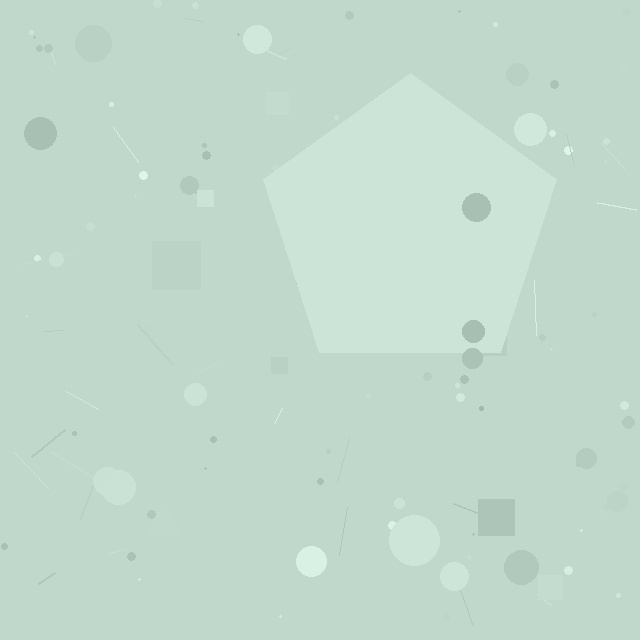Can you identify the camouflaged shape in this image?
The camouflaged shape is a pentagon.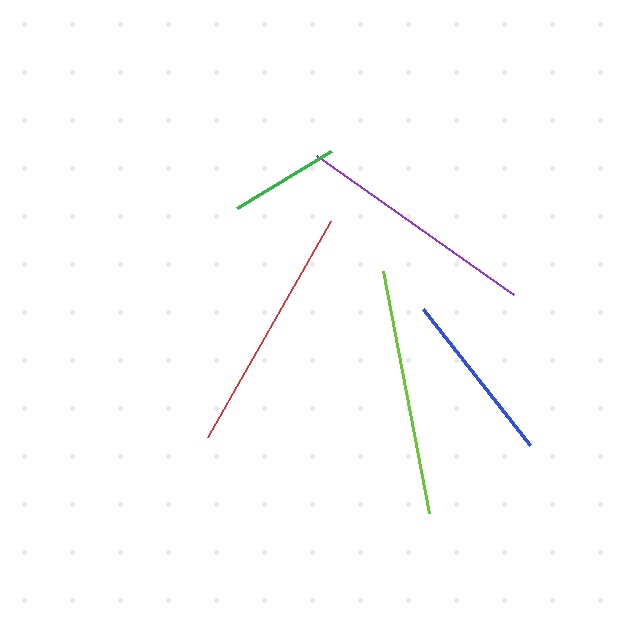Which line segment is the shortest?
The green line is the shortest at approximately 110 pixels.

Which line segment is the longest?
The red line is the longest at approximately 249 pixels.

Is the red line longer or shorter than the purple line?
The red line is longer than the purple line.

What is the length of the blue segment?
The blue segment is approximately 173 pixels long.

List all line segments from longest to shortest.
From longest to shortest: red, lime, purple, blue, green.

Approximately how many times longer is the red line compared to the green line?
The red line is approximately 2.3 times the length of the green line.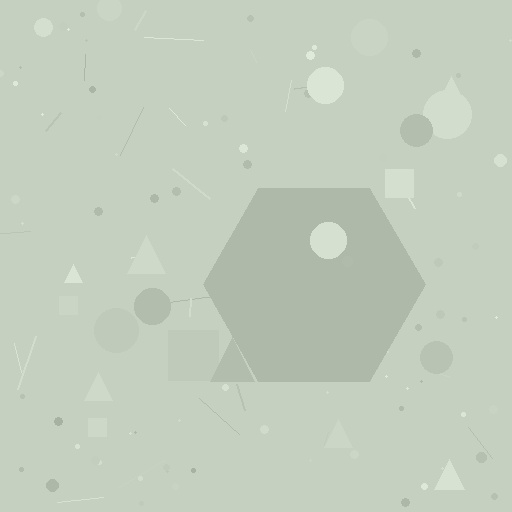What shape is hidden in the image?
A hexagon is hidden in the image.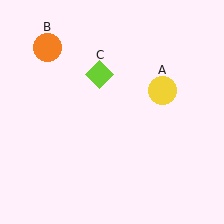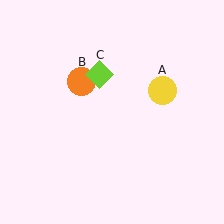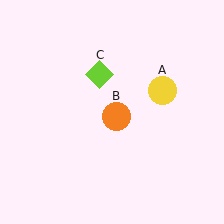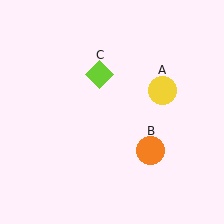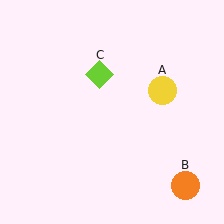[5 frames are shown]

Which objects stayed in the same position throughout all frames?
Yellow circle (object A) and lime diamond (object C) remained stationary.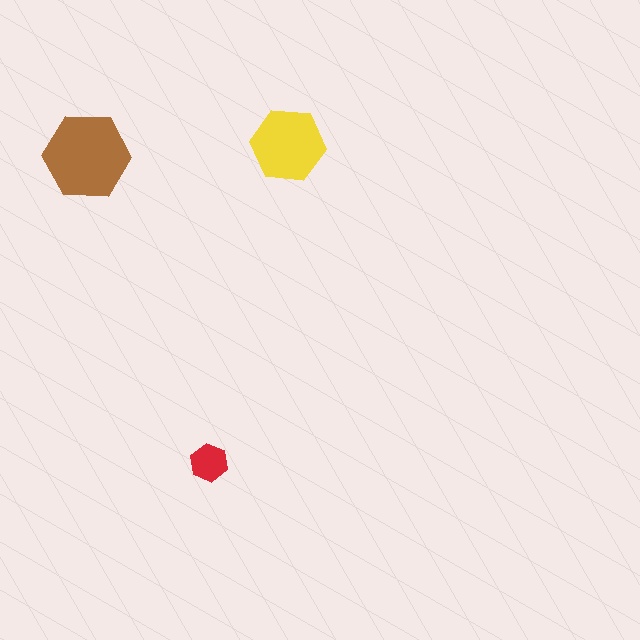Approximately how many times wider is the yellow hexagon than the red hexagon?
About 2 times wider.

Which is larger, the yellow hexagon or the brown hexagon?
The brown one.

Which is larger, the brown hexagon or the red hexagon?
The brown one.